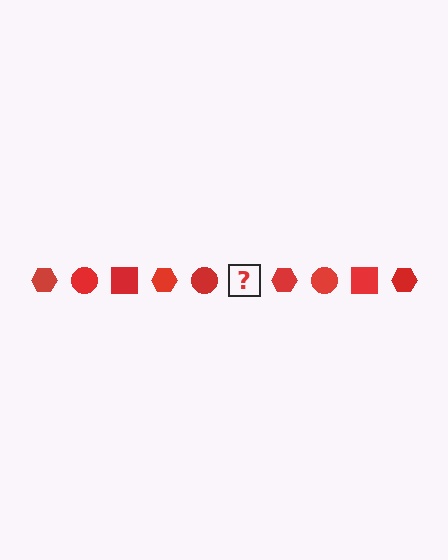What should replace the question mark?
The question mark should be replaced with a red square.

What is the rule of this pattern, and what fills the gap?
The rule is that the pattern cycles through hexagon, circle, square shapes in red. The gap should be filled with a red square.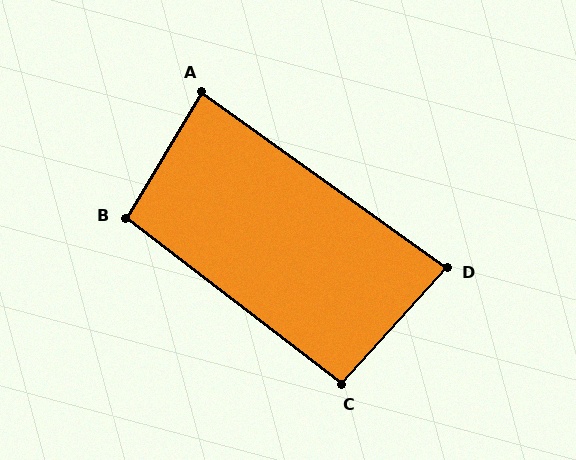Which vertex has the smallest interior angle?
D, at approximately 84 degrees.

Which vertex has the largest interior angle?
B, at approximately 96 degrees.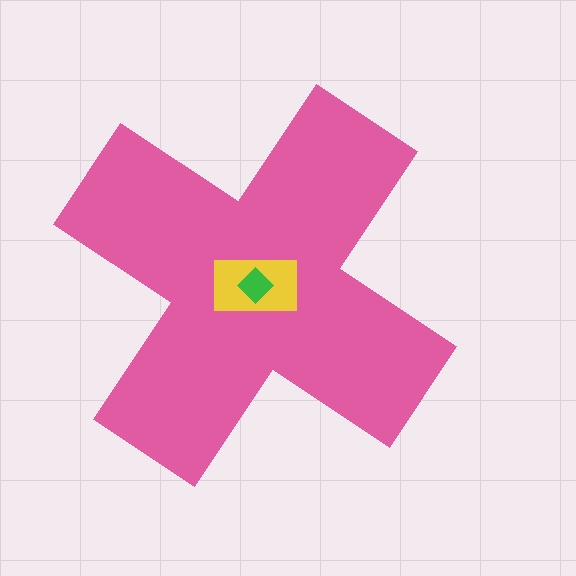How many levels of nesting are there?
3.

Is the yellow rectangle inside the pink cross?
Yes.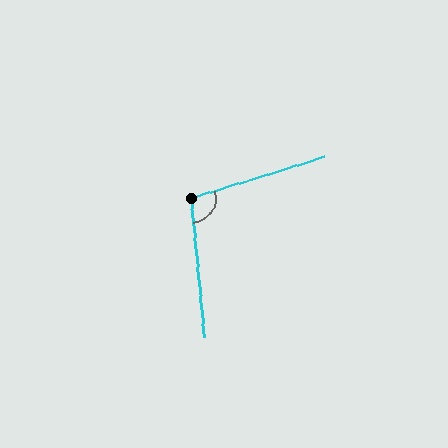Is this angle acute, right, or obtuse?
It is obtuse.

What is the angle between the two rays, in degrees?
Approximately 101 degrees.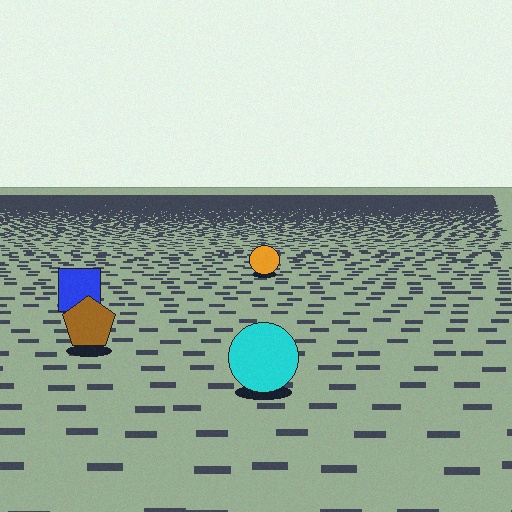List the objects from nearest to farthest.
From nearest to farthest: the cyan circle, the brown pentagon, the blue square, the orange circle.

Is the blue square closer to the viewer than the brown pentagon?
No. The brown pentagon is closer — you can tell from the texture gradient: the ground texture is coarser near it.